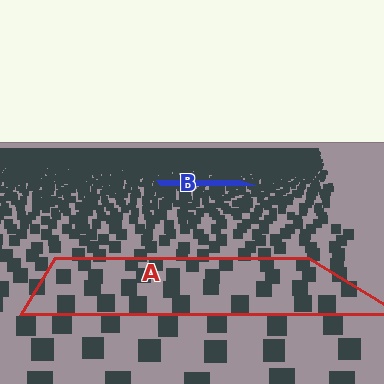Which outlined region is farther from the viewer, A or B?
Region B is farther from the viewer — the texture elements inside it appear smaller and more densely packed.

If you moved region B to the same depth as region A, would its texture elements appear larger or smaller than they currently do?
They would appear larger. At a closer depth, the same texture elements are projected at a bigger on-screen size.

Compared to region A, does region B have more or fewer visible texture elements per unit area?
Region B has more texture elements per unit area — they are packed more densely because it is farther away.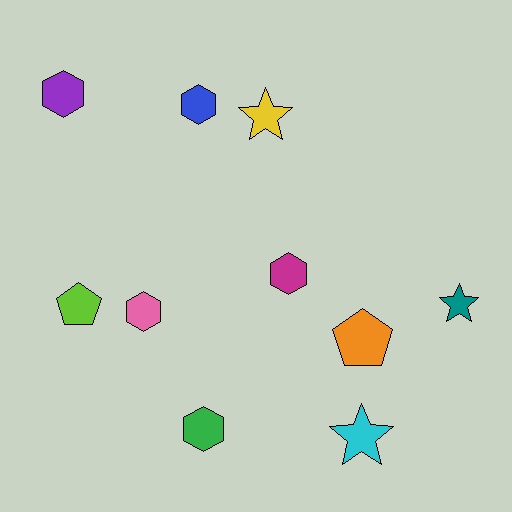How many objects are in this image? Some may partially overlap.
There are 10 objects.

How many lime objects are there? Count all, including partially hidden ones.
There is 1 lime object.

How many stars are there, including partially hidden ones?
There are 3 stars.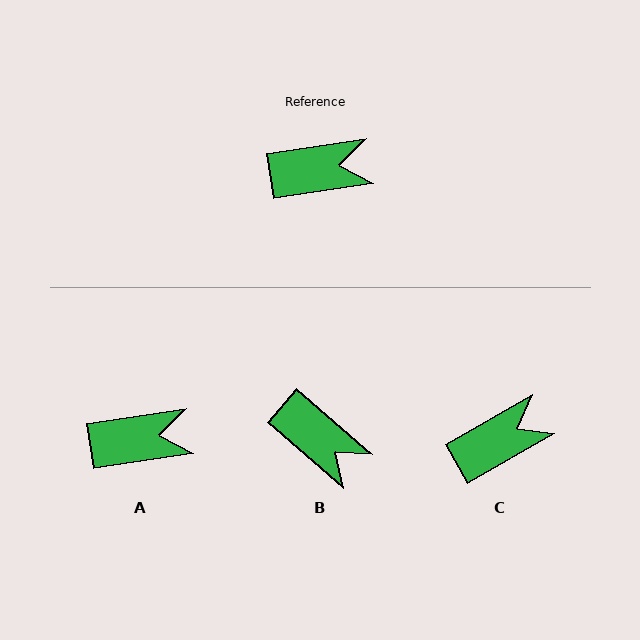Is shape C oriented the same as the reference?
No, it is off by about 21 degrees.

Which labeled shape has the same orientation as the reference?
A.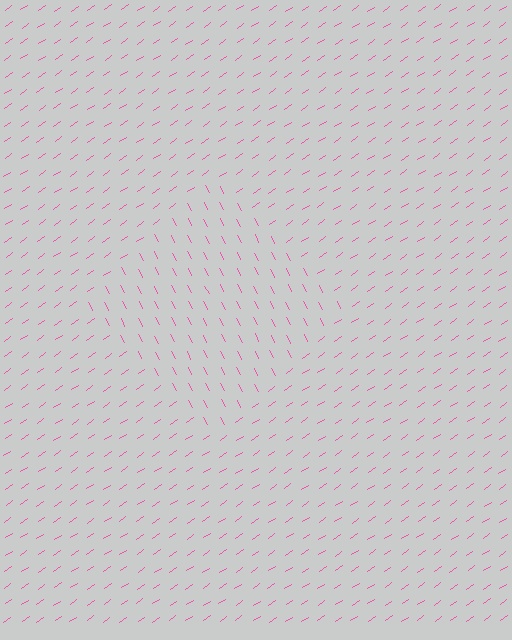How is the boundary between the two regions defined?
The boundary is defined purely by a change in line orientation (approximately 83 degrees difference). All lines are the same color and thickness.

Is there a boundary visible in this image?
Yes, there is a texture boundary formed by a change in line orientation.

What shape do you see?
I see a diamond.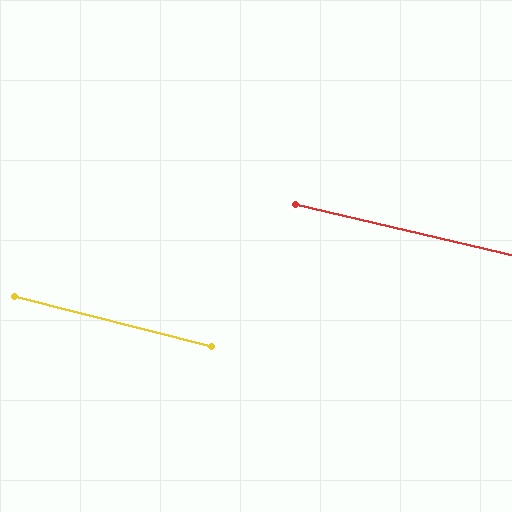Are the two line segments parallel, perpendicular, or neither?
Parallel — their directions differ by only 1.0°.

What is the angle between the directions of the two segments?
Approximately 1 degree.